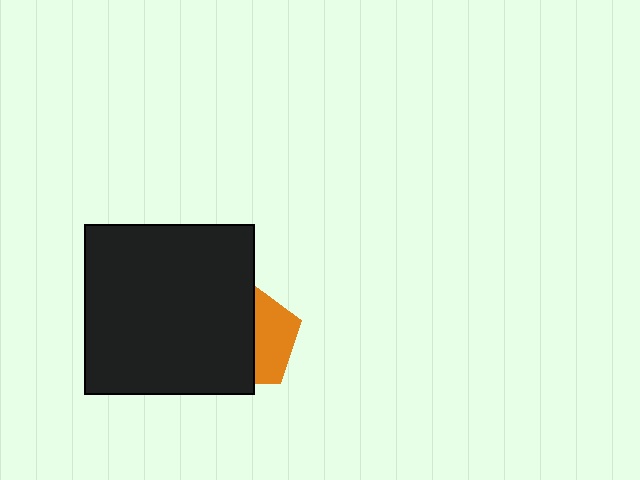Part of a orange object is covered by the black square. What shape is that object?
It is a pentagon.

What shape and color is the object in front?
The object in front is a black square.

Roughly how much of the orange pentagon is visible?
A small part of it is visible (roughly 40%).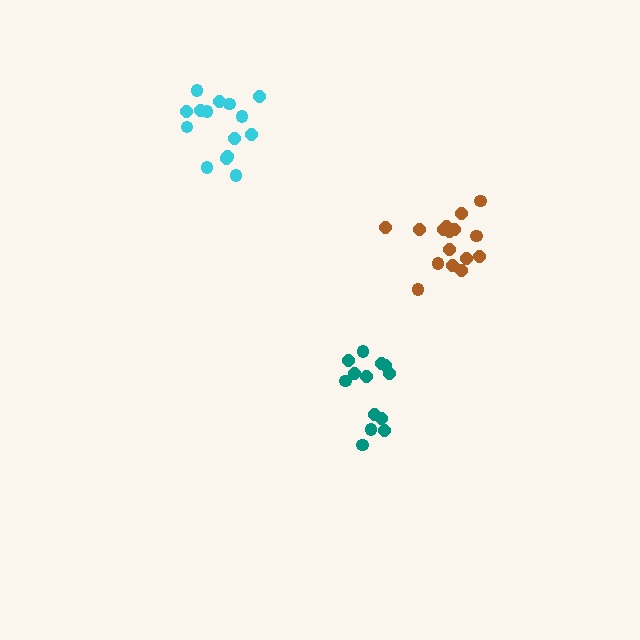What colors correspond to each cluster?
The clusters are colored: teal, cyan, brown.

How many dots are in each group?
Group 1: 13 dots, Group 2: 15 dots, Group 3: 16 dots (44 total).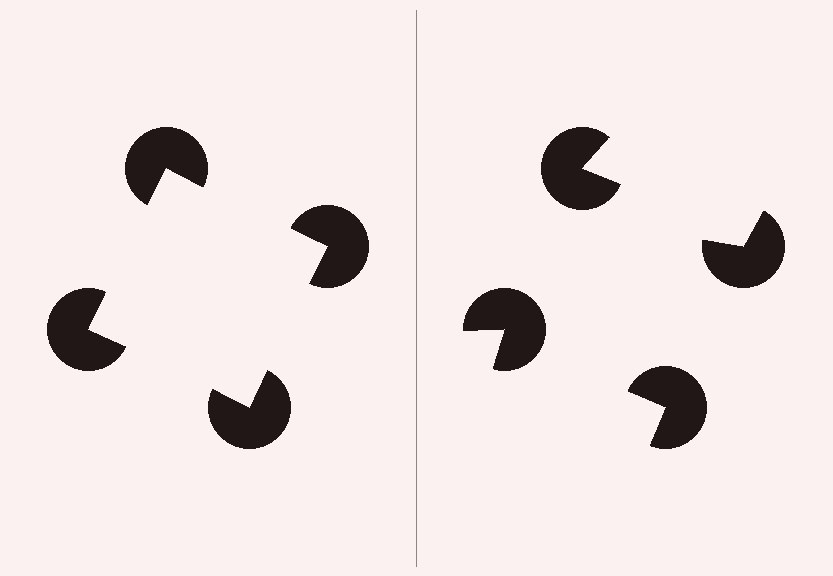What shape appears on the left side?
An illusory square.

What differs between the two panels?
The pac-man discs are positioned identically on both sides; only the wedge orientations differ. On the left they align to a square; on the right they are misaligned.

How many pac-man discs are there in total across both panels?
8 — 4 on each side.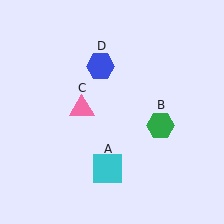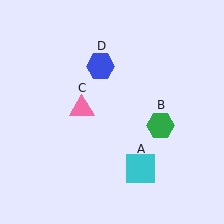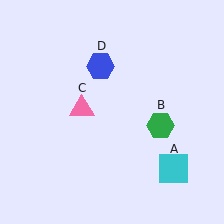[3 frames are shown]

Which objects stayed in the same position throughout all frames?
Green hexagon (object B) and pink triangle (object C) and blue hexagon (object D) remained stationary.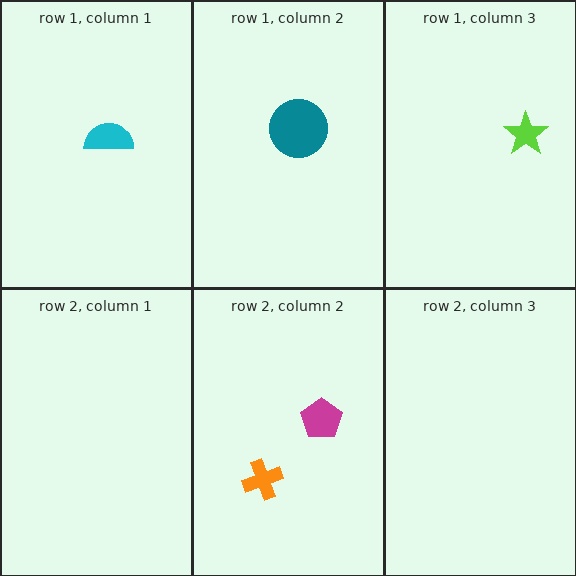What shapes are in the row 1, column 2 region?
The teal circle.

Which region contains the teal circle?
The row 1, column 2 region.